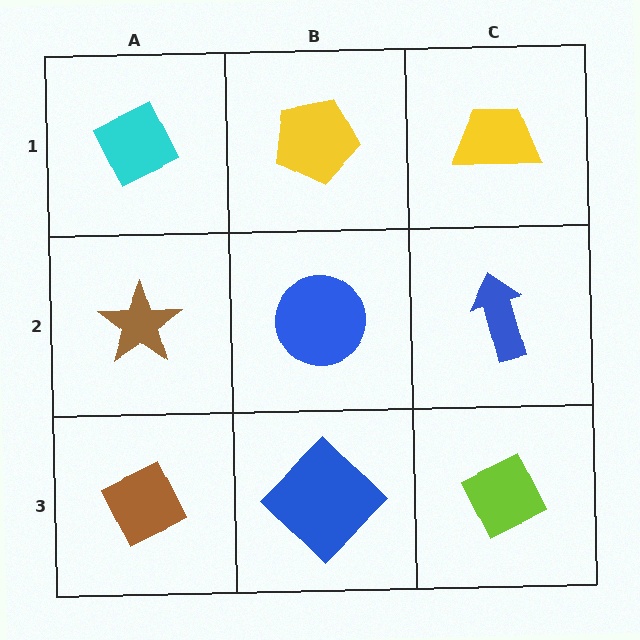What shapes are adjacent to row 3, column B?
A blue circle (row 2, column B), a brown diamond (row 3, column A), a lime diamond (row 3, column C).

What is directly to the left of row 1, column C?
A yellow pentagon.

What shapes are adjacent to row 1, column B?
A blue circle (row 2, column B), a cyan diamond (row 1, column A), a yellow trapezoid (row 1, column C).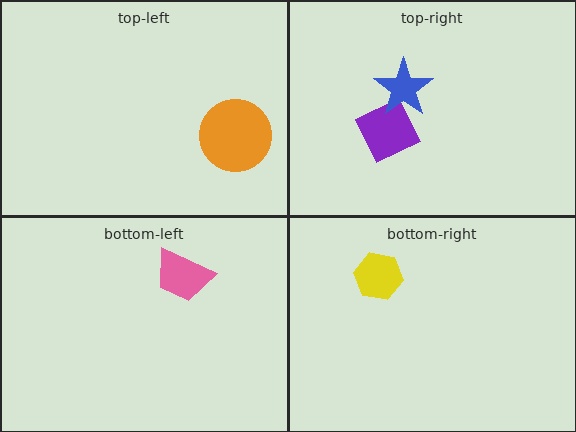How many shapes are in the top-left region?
1.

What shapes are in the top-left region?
The orange circle.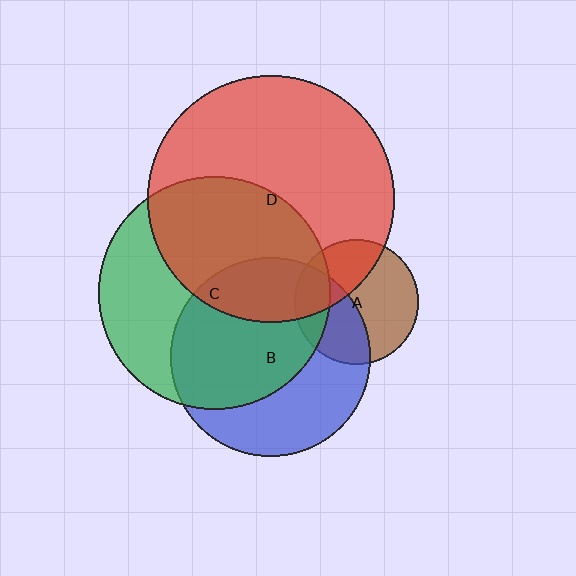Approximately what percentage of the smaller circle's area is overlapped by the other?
Approximately 35%.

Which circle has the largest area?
Circle D (red).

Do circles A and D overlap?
Yes.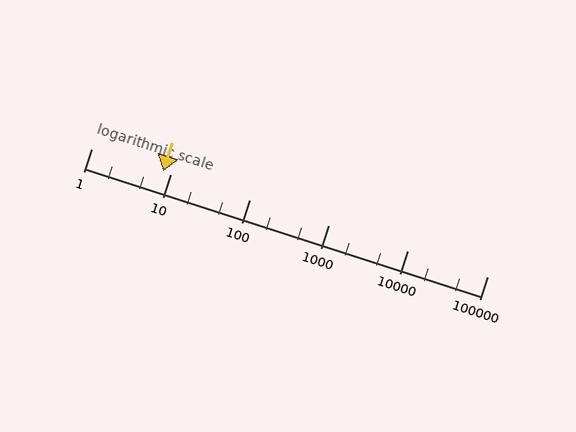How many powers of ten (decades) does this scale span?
The scale spans 5 decades, from 1 to 100000.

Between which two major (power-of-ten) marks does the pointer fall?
The pointer is between 1 and 10.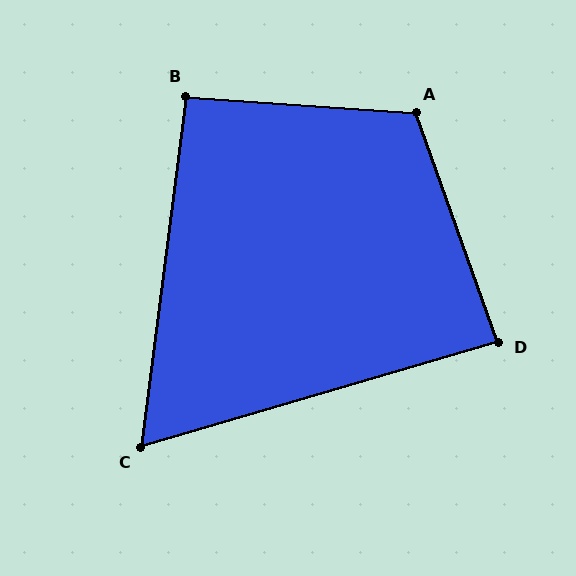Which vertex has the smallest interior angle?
C, at approximately 66 degrees.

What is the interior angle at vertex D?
Approximately 87 degrees (approximately right).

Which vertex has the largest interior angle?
A, at approximately 114 degrees.